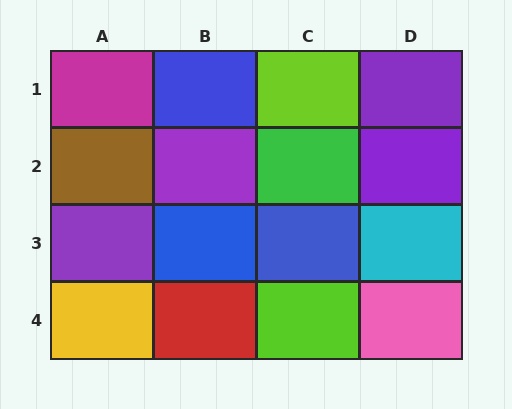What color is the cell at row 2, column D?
Purple.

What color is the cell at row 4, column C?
Lime.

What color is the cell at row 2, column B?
Purple.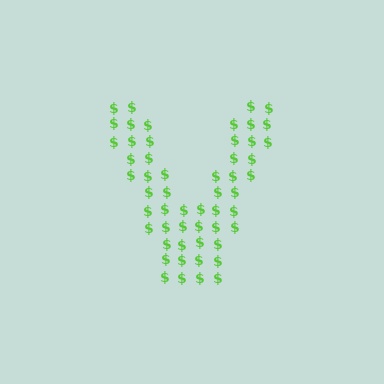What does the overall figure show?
The overall figure shows the letter V.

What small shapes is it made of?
It is made of small dollar signs.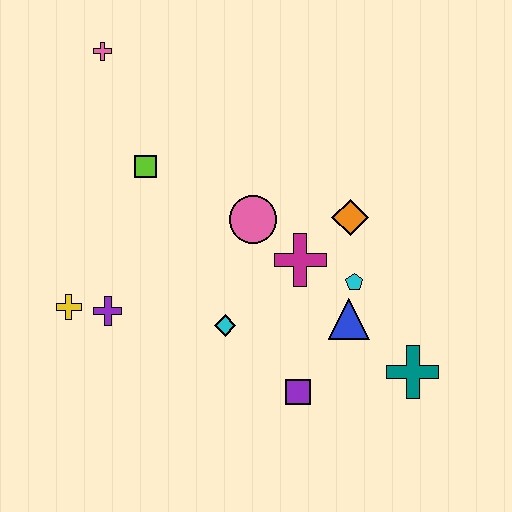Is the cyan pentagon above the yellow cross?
Yes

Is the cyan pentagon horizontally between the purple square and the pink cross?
No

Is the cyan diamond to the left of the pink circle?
Yes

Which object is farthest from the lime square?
The teal cross is farthest from the lime square.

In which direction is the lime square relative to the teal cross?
The lime square is to the left of the teal cross.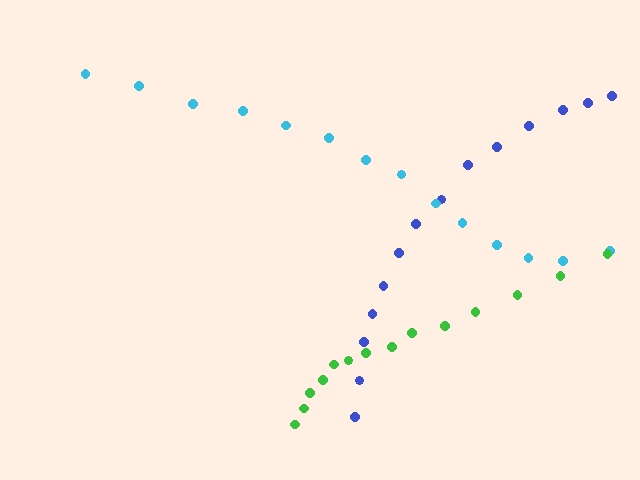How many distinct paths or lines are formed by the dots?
There are 3 distinct paths.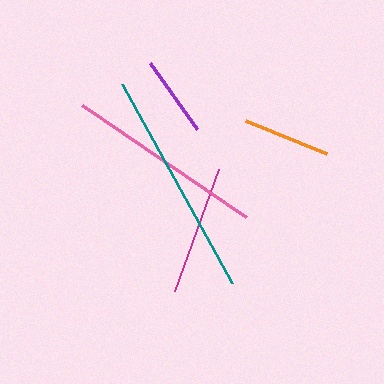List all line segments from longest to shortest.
From longest to shortest: teal, pink, magenta, orange, purple.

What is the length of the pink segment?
The pink segment is approximately 199 pixels long.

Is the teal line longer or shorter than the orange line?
The teal line is longer than the orange line.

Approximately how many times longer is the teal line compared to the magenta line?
The teal line is approximately 1.8 times the length of the magenta line.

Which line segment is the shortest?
The purple line is the shortest at approximately 81 pixels.